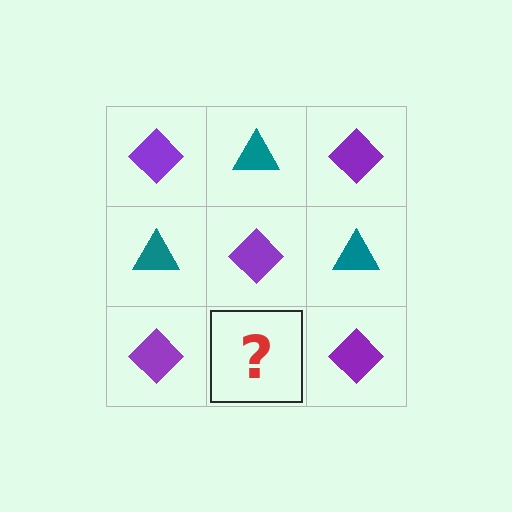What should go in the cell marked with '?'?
The missing cell should contain a teal triangle.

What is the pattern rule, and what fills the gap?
The rule is that it alternates purple diamond and teal triangle in a checkerboard pattern. The gap should be filled with a teal triangle.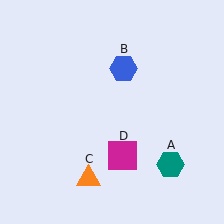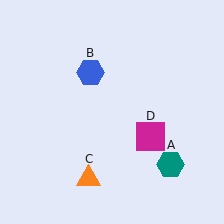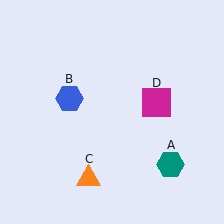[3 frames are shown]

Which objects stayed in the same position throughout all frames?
Teal hexagon (object A) and orange triangle (object C) remained stationary.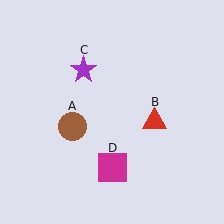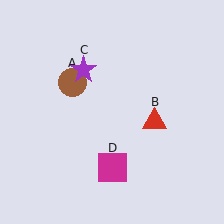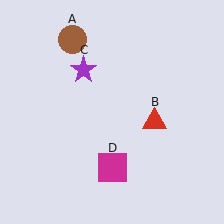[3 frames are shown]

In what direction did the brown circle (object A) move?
The brown circle (object A) moved up.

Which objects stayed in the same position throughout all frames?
Red triangle (object B) and purple star (object C) and magenta square (object D) remained stationary.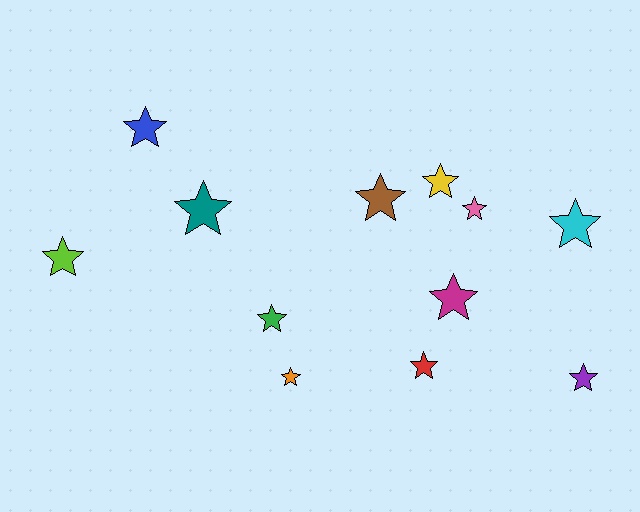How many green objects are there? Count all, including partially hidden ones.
There is 1 green object.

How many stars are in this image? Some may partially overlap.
There are 12 stars.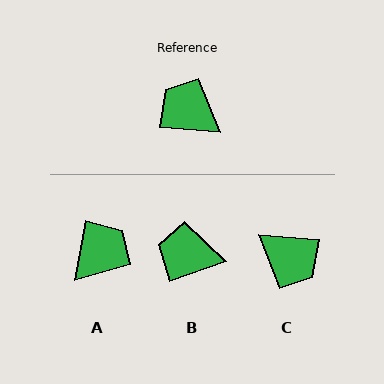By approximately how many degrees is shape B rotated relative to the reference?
Approximately 25 degrees counter-clockwise.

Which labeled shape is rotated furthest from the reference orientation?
C, about 180 degrees away.